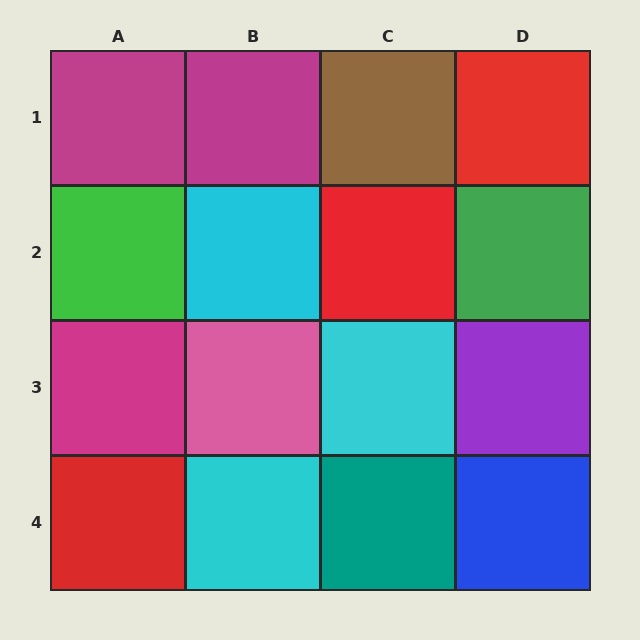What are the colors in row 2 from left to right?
Green, cyan, red, green.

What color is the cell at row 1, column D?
Red.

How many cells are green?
2 cells are green.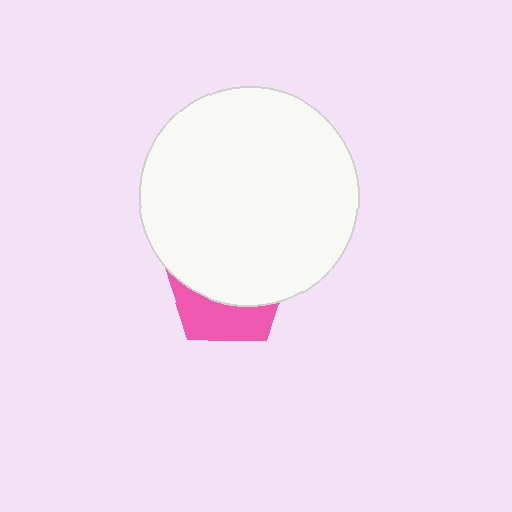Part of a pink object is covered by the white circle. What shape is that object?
It is a pentagon.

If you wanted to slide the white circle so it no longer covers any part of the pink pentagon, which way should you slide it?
Slide it up — that is the most direct way to separate the two shapes.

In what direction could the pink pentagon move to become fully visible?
The pink pentagon could move down. That would shift it out from behind the white circle entirely.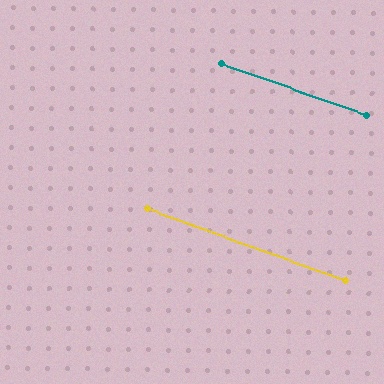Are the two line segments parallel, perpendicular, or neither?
Parallel — their directions differ by only 0.5°.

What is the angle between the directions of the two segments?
Approximately 1 degree.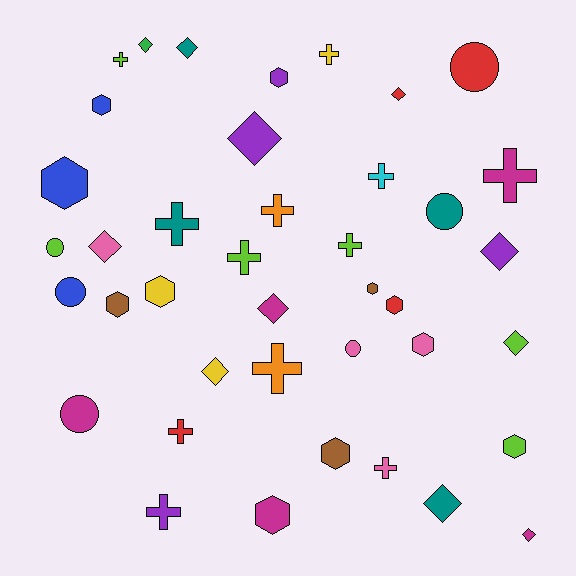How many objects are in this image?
There are 40 objects.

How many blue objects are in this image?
There are 3 blue objects.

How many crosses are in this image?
There are 12 crosses.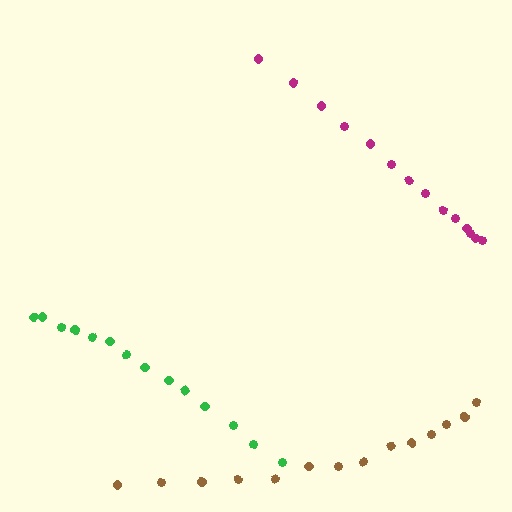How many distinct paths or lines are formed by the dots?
There are 3 distinct paths.